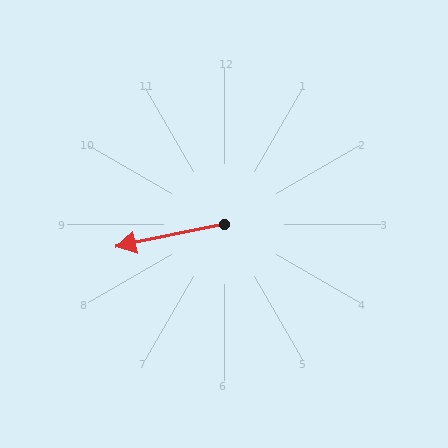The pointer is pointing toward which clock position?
Roughly 9 o'clock.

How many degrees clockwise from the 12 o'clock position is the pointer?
Approximately 258 degrees.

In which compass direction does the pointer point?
West.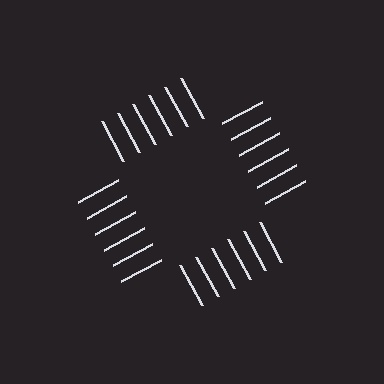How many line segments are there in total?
24 — 6 along each of the 4 edges.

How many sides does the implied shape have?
4 sides — the line-ends trace a square.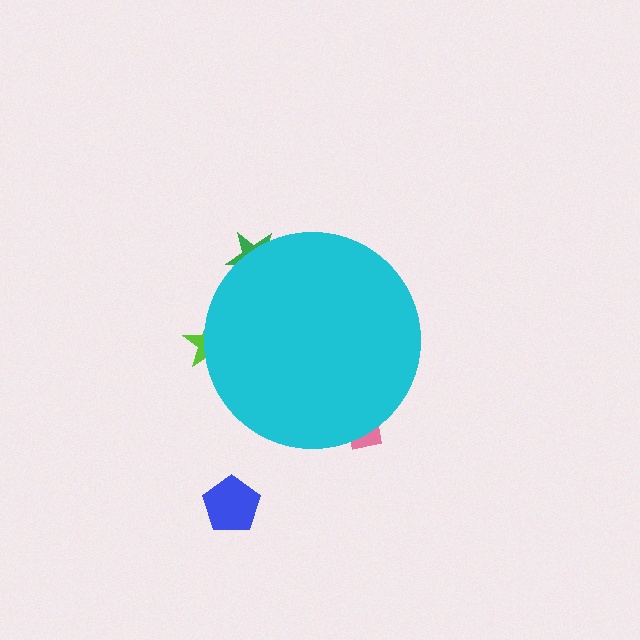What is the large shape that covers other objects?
A cyan circle.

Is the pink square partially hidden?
Yes, the pink square is partially hidden behind the cyan circle.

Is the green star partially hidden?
Yes, the green star is partially hidden behind the cyan circle.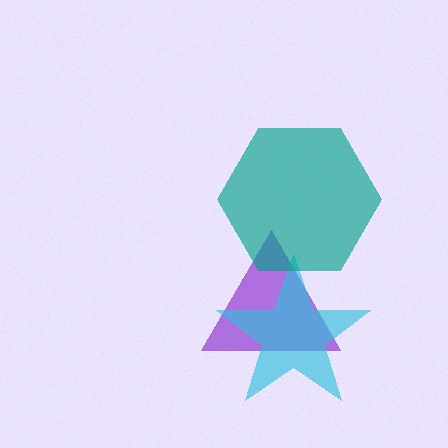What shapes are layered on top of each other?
The layered shapes are: a purple triangle, a cyan star, a teal hexagon.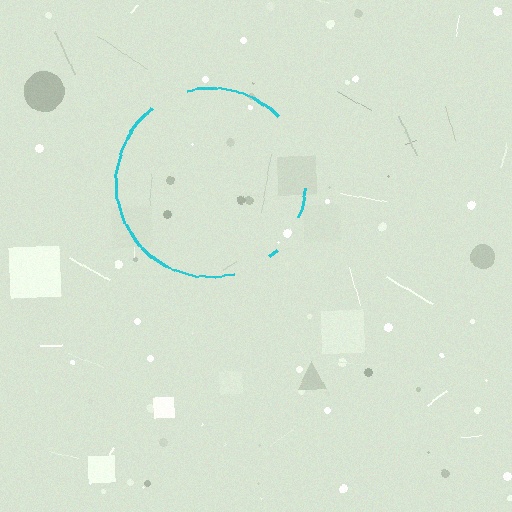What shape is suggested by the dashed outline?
The dashed outline suggests a circle.